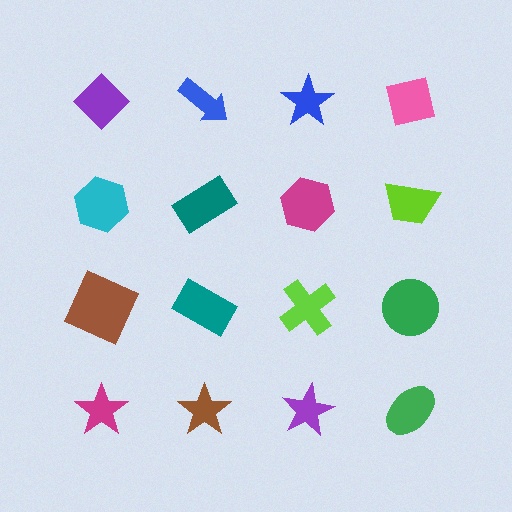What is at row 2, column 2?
A teal rectangle.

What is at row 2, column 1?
A cyan hexagon.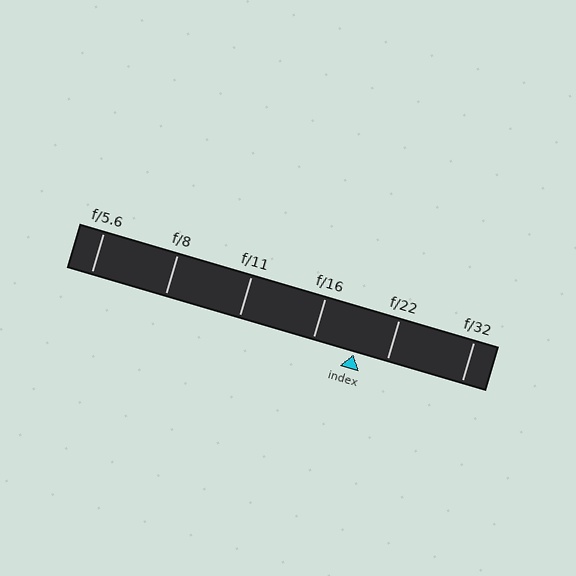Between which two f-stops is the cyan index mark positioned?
The index mark is between f/16 and f/22.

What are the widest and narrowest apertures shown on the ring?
The widest aperture shown is f/5.6 and the narrowest is f/32.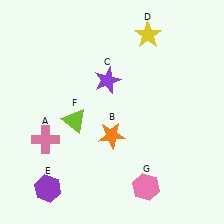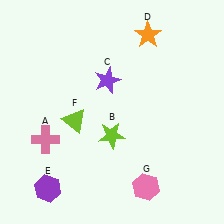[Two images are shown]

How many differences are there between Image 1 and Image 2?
There are 2 differences between the two images.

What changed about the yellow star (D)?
In Image 1, D is yellow. In Image 2, it changed to orange.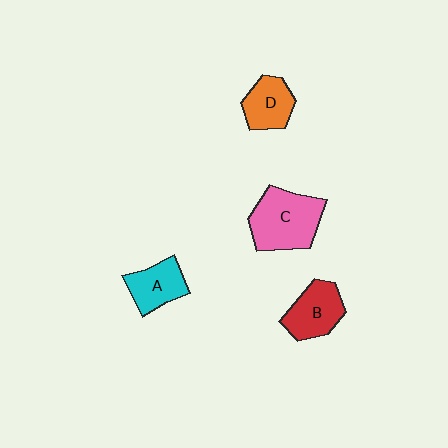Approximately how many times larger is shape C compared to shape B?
Approximately 1.4 times.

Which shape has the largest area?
Shape C (pink).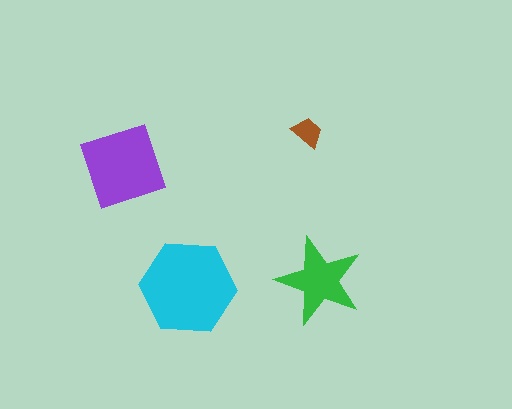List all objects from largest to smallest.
The cyan hexagon, the purple diamond, the green star, the brown trapezoid.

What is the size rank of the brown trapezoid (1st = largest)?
4th.